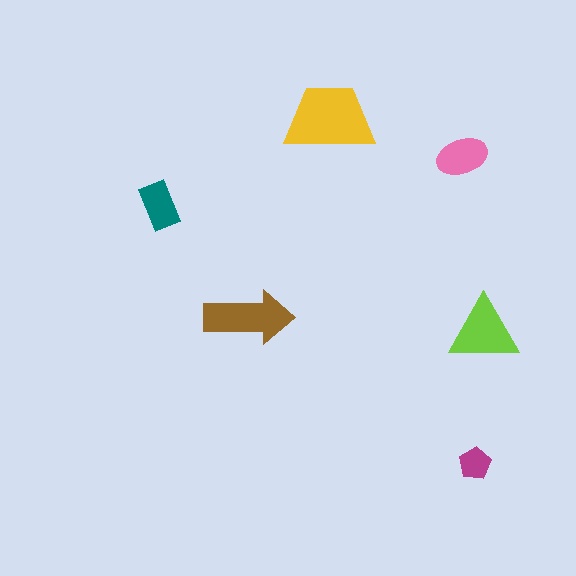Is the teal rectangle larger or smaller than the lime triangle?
Smaller.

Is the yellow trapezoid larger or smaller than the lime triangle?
Larger.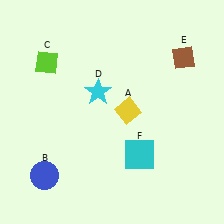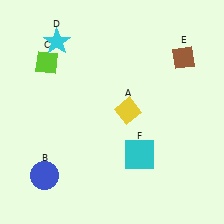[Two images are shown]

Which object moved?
The cyan star (D) moved up.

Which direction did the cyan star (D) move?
The cyan star (D) moved up.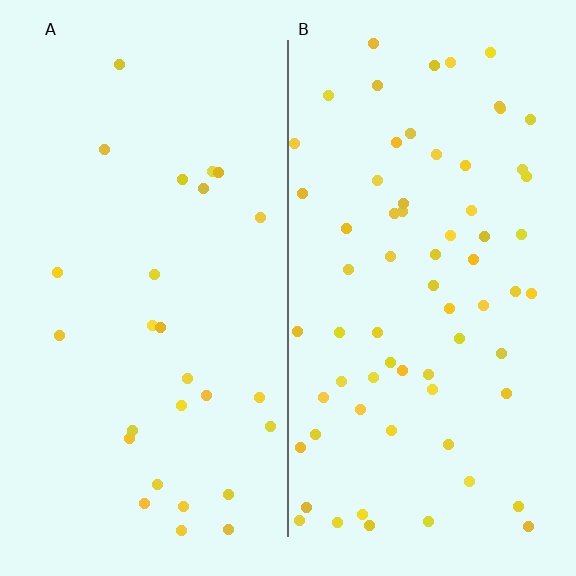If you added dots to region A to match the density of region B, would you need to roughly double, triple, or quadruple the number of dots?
Approximately double.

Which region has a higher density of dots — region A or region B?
B (the right).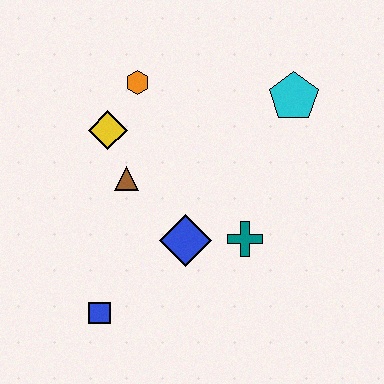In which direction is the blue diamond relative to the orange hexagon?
The blue diamond is below the orange hexagon.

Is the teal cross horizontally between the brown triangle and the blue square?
No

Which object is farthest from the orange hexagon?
The blue square is farthest from the orange hexagon.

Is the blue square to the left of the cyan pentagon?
Yes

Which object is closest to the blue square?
The blue diamond is closest to the blue square.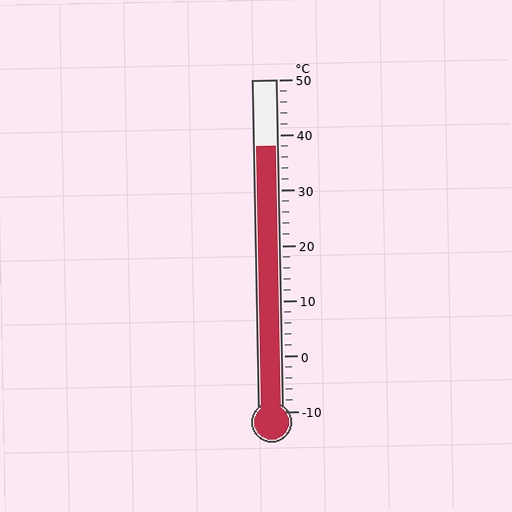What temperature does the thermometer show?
The thermometer shows approximately 38°C.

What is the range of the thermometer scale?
The thermometer scale ranges from -10°C to 50°C.